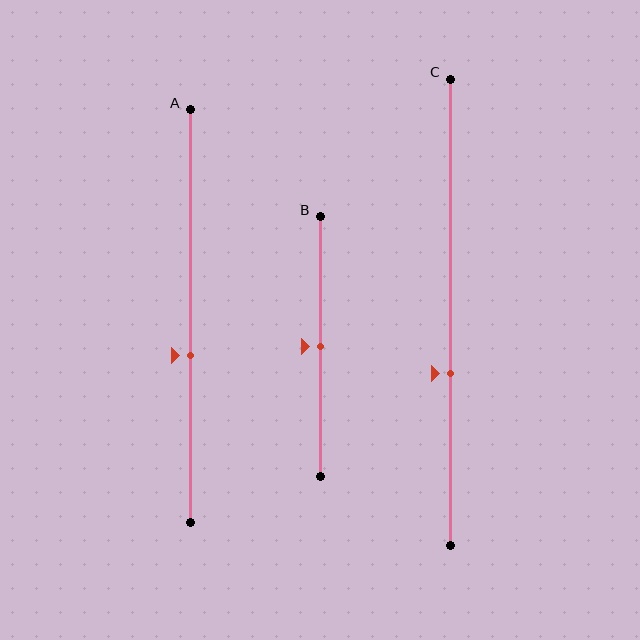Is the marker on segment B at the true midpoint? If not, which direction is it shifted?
Yes, the marker on segment B is at the true midpoint.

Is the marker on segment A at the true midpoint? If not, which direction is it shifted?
No, the marker on segment A is shifted downward by about 10% of the segment length.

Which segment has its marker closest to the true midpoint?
Segment B has its marker closest to the true midpoint.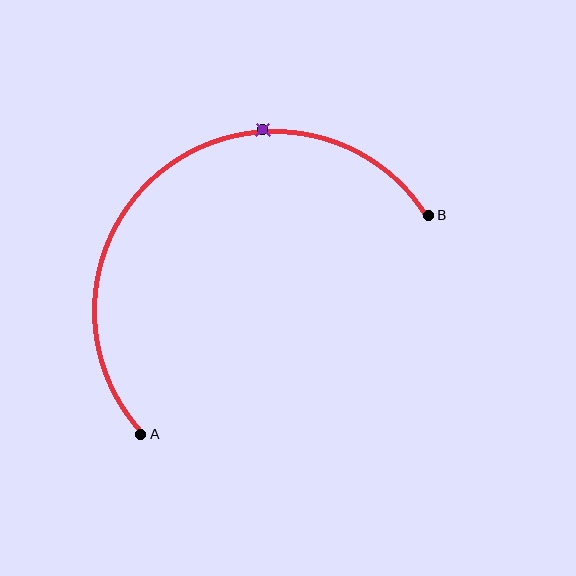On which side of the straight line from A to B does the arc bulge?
The arc bulges above and to the left of the straight line connecting A and B.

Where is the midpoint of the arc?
The arc midpoint is the point on the curve farthest from the straight line joining A and B. It sits above and to the left of that line.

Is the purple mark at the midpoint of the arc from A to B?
No. The purple mark lies on the arc but is closer to endpoint B. The arc midpoint would be at the point on the curve equidistant along the arc from both A and B.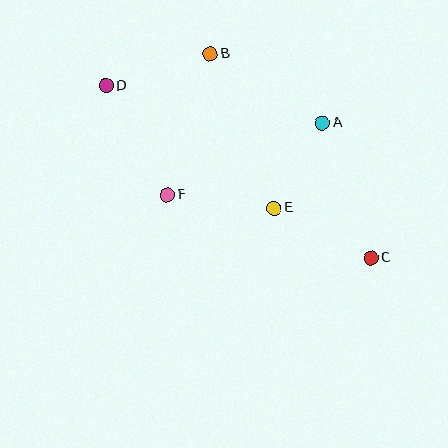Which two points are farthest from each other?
Points C and D are farthest from each other.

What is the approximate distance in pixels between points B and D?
The distance between B and D is approximately 109 pixels.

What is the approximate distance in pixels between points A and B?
The distance between A and B is approximately 132 pixels.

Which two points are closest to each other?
Points A and E are closest to each other.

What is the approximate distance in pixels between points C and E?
The distance between C and E is approximately 108 pixels.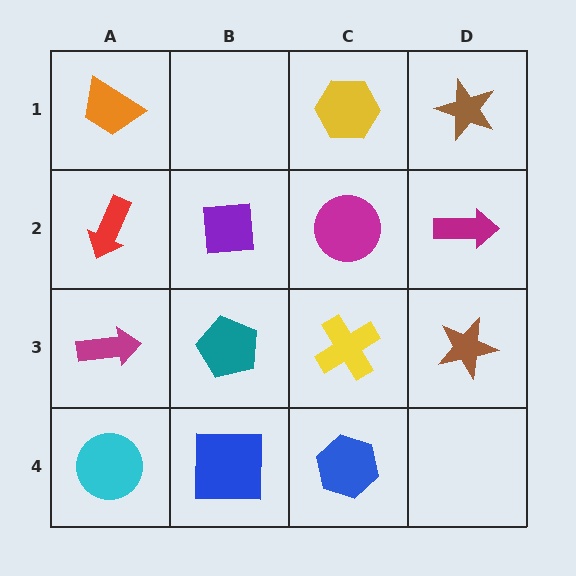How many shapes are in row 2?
4 shapes.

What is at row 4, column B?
A blue square.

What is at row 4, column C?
A blue hexagon.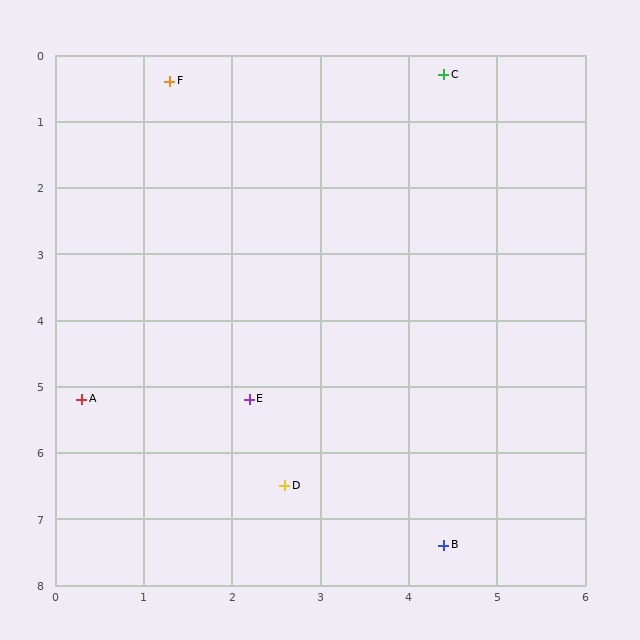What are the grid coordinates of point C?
Point C is at approximately (4.4, 0.3).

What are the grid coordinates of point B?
Point B is at approximately (4.4, 7.4).